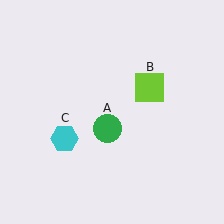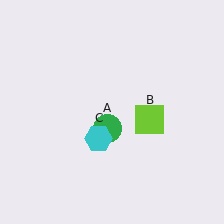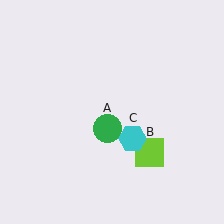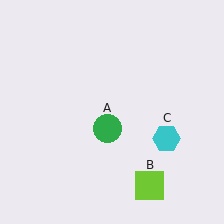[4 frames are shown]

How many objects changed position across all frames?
2 objects changed position: lime square (object B), cyan hexagon (object C).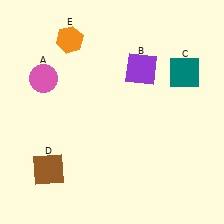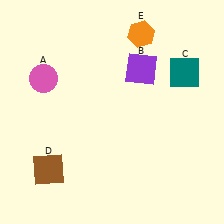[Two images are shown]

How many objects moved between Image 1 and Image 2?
1 object moved between the two images.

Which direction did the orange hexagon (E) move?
The orange hexagon (E) moved right.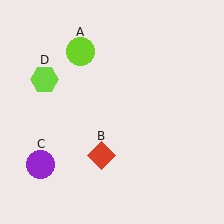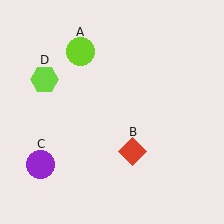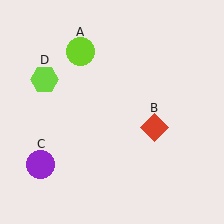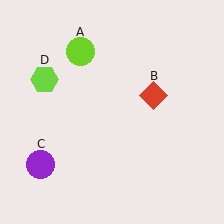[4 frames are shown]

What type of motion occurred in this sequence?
The red diamond (object B) rotated counterclockwise around the center of the scene.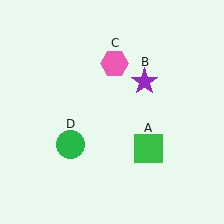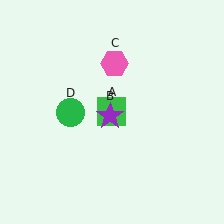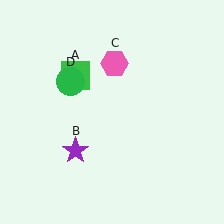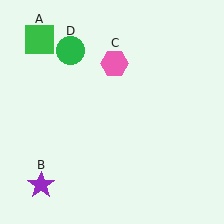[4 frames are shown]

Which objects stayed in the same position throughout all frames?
Pink hexagon (object C) remained stationary.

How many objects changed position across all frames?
3 objects changed position: green square (object A), purple star (object B), green circle (object D).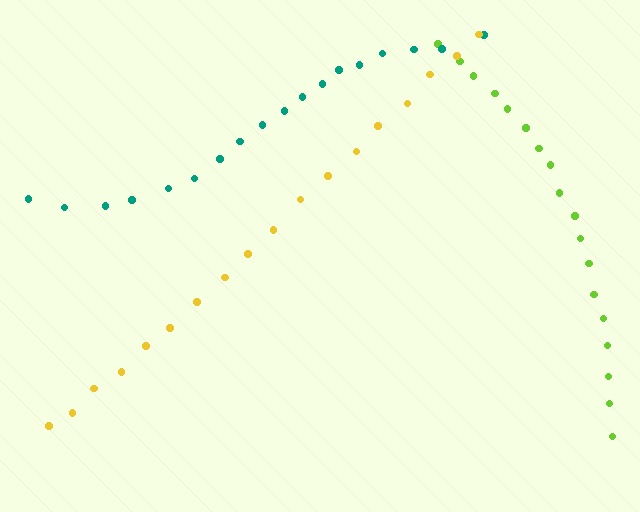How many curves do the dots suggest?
There are 3 distinct paths.